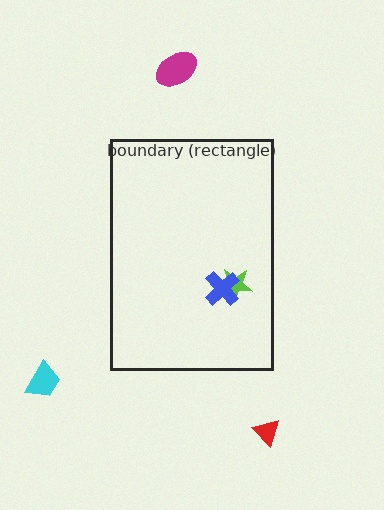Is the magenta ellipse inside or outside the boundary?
Outside.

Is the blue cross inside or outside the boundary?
Inside.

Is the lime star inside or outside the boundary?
Inside.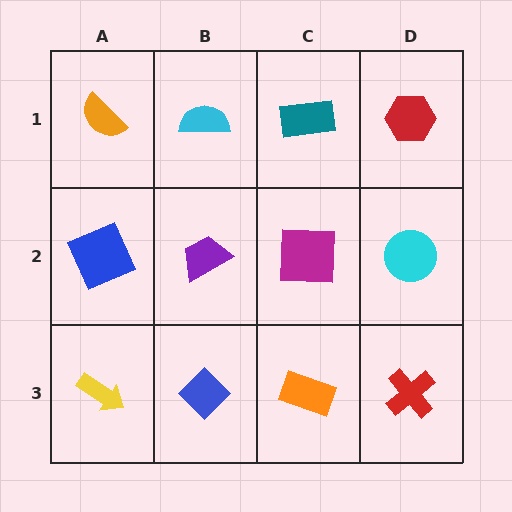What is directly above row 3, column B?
A purple trapezoid.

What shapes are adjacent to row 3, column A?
A blue square (row 2, column A), a blue diamond (row 3, column B).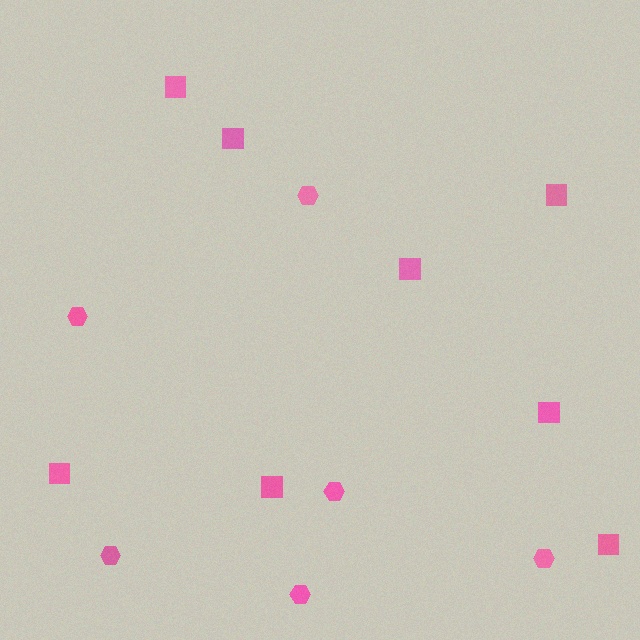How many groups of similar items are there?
There are 2 groups: one group of squares (8) and one group of hexagons (6).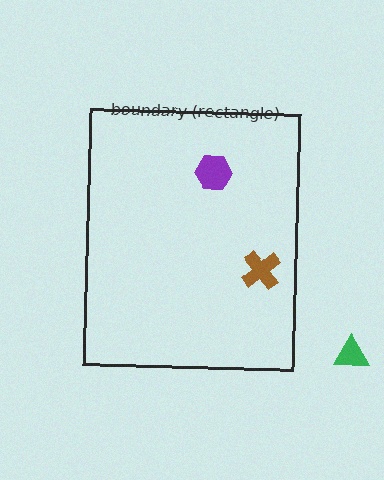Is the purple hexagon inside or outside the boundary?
Inside.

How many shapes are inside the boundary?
2 inside, 1 outside.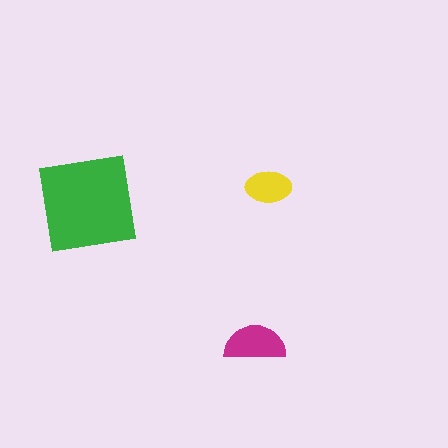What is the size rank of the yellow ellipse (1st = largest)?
3rd.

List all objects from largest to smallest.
The green square, the magenta semicircle, the yellow ellipse.